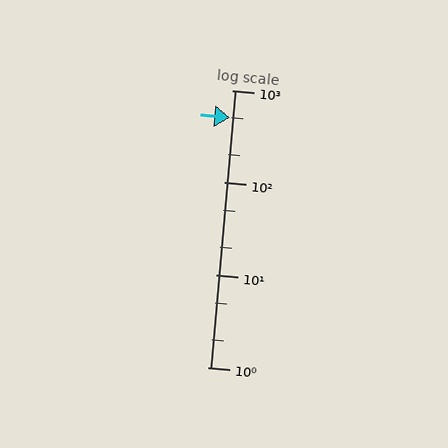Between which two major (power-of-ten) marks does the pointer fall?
The pointer is between 100 and 1000.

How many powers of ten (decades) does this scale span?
The scale spans 3 decades, from 1 to 1000.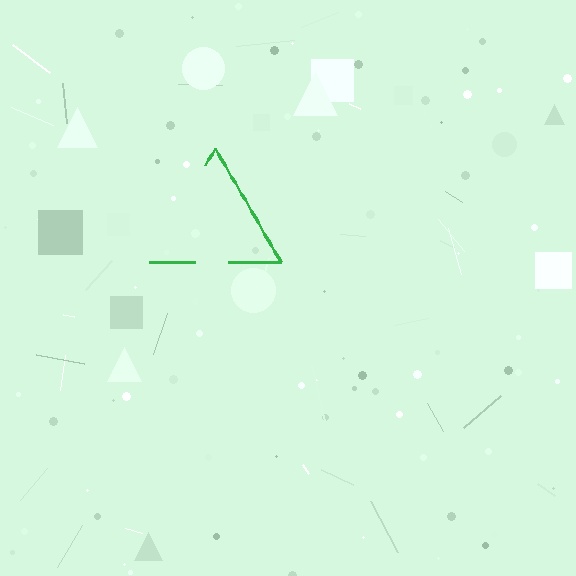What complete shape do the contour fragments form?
The contour fragments form a triangle.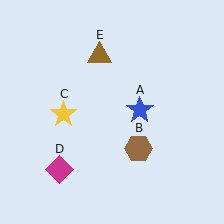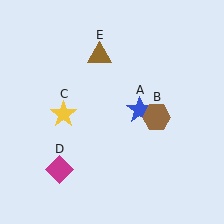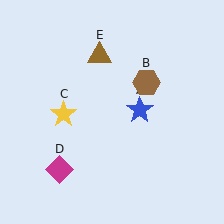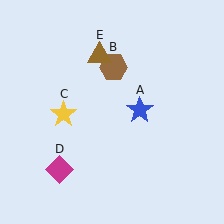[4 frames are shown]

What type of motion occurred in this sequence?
The brown hexagon (object B) rotated counterclockwise around the center of the scene.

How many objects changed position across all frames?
1 object changed position: brown hexagon (object B).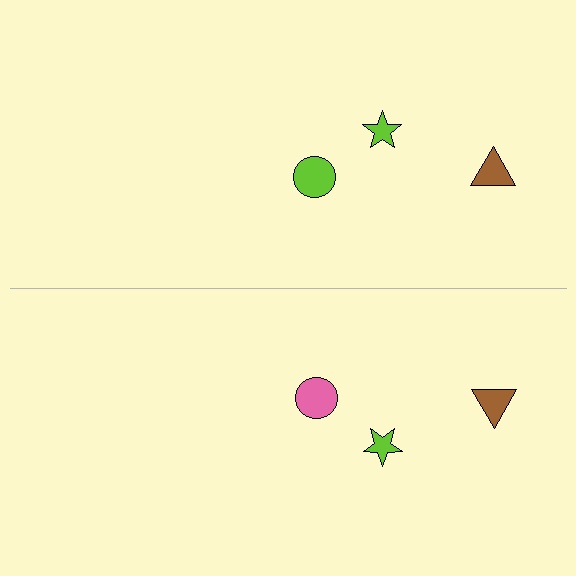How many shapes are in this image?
There are 6 shapes in this image.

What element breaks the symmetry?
The pink circle on the bottom side breaks the symmetry — its mirror counterpart is lime.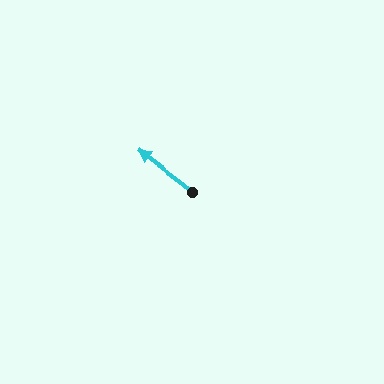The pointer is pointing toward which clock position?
Roughly 10 o'clock.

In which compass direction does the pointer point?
Northwest.